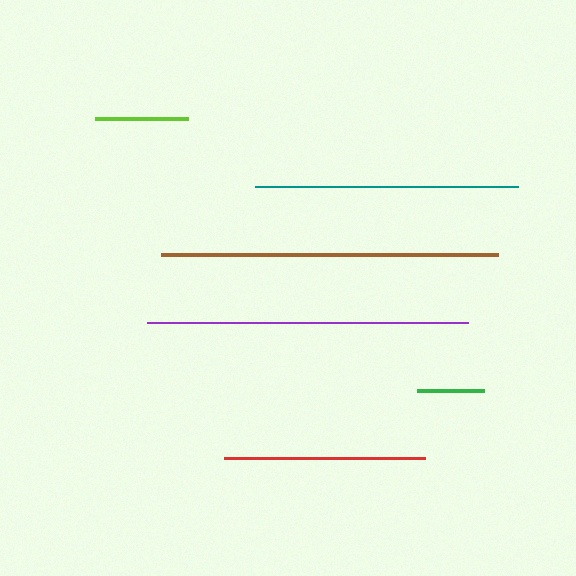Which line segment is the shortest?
The green line is the shortest at approximately 68 pixels.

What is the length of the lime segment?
The lime segment is approximately 93 pixels long.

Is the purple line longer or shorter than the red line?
The purple line is longer than the red line.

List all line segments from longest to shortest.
From longest to shortest: brown, purple, teal, red, lime, green.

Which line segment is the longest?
The brown line is the longest at approximately 336 pixels.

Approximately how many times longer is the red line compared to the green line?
The red line is approximately 3.0 times the length of the green line.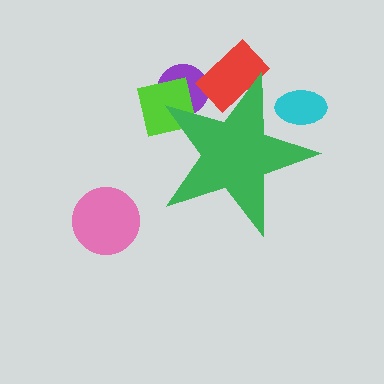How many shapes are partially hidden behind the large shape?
4 shapes are partially hidden.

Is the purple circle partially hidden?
Yes, the purple circle is partially hidden behind the green star.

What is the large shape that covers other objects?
A green star.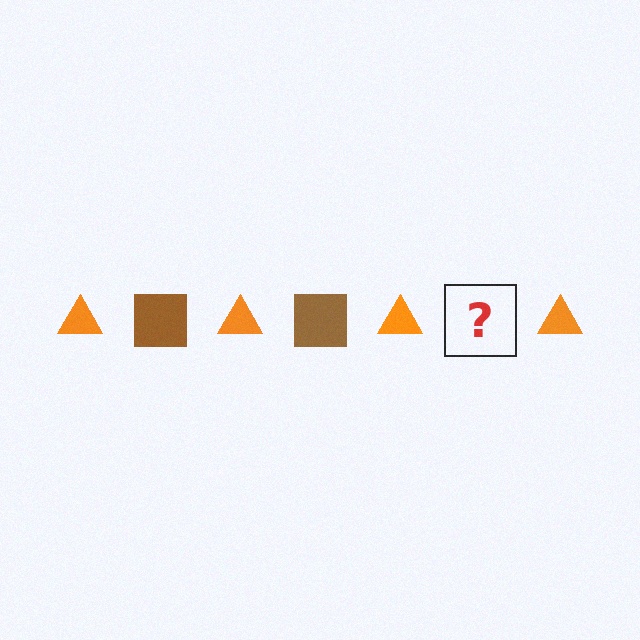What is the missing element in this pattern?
The missing element is a brown square.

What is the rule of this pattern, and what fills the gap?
The rule is that the pattern alternates between orange triangle and brown square. The gap should be filled with a brown square.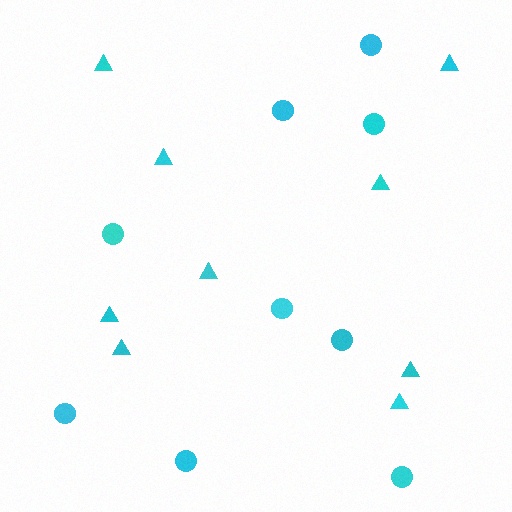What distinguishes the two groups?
There are 2 groups: one group of circles (9) and one group of triangles (9).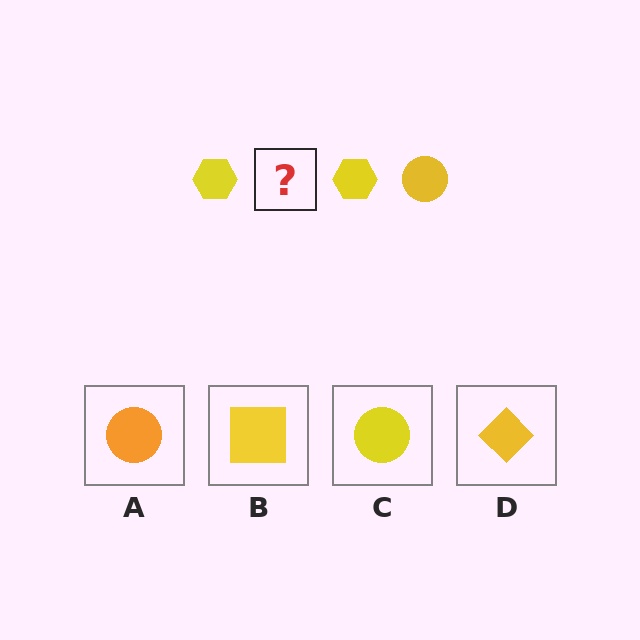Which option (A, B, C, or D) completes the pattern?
C.